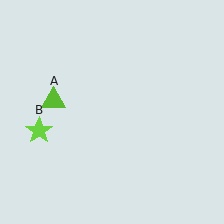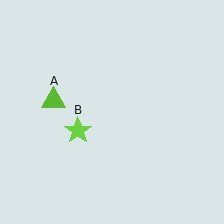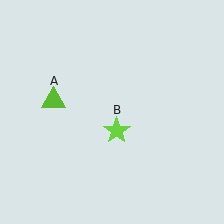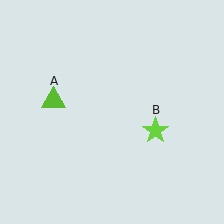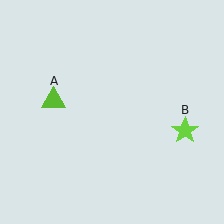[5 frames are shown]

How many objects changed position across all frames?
1 object changed position: lime star (object B).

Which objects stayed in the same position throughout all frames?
Lime triangle (object A) remained stationary.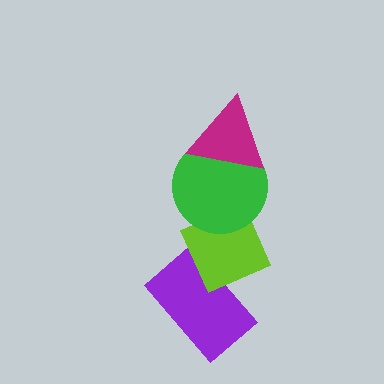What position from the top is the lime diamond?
The lime diamond is 3rd from the top.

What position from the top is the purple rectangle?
The purple rectangle is 4th from the top.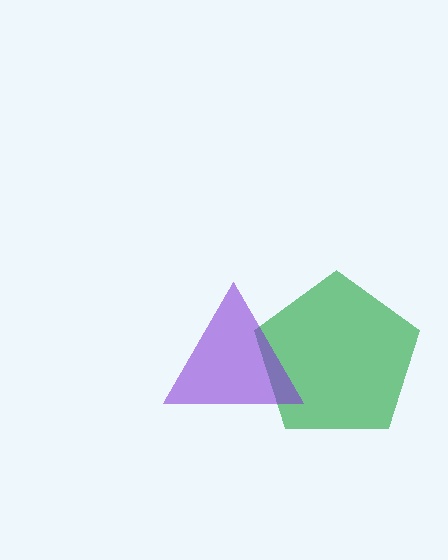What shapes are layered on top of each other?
The layered shapes are: a green pentagon, a purple triangle.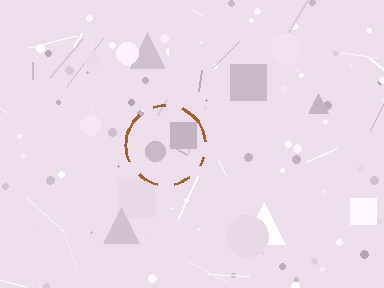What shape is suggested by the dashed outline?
The dashed outline suggests a circle.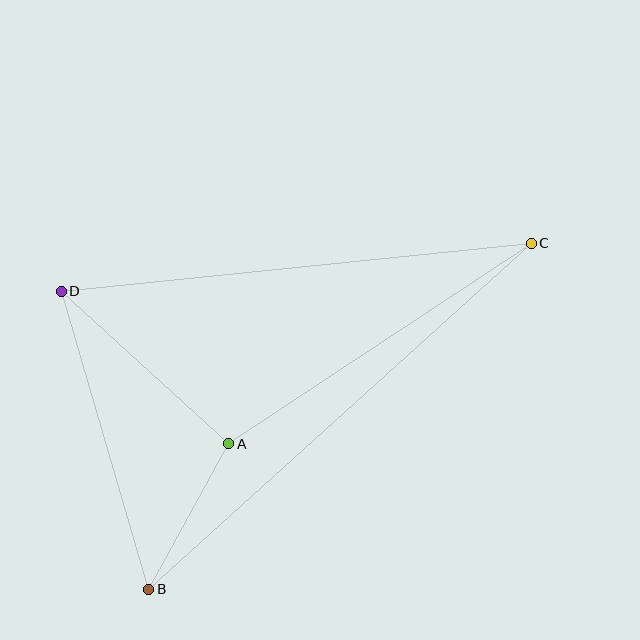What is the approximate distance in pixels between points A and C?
The distance between A and C is approximately 363 pixels.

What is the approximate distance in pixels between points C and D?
The distance between C and D is approximately 473 pixels.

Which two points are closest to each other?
Points A and B are closest to each other.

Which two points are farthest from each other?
Points B and C are farthest from each other.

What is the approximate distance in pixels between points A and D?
The distance between A and D is approximately 227 pixels.